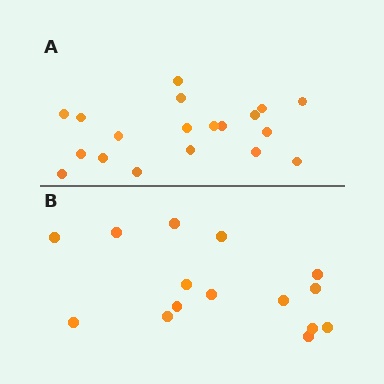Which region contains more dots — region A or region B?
Region A (the top region) has more dots.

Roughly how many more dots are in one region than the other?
Region A has about 4 more dots than region B.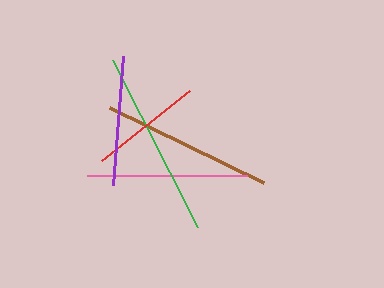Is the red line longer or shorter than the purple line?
The purple line is longer than the red line.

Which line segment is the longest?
The green line is the longest at approximately 187 pixels.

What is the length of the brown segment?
The brown segment is approximately 171 pixels long.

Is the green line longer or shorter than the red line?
The green line is longer than the red line.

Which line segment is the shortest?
The red line is the shortest at approximately 112 pixels.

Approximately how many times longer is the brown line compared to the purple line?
The brown line is approximately 1.3 times the length of the purple line.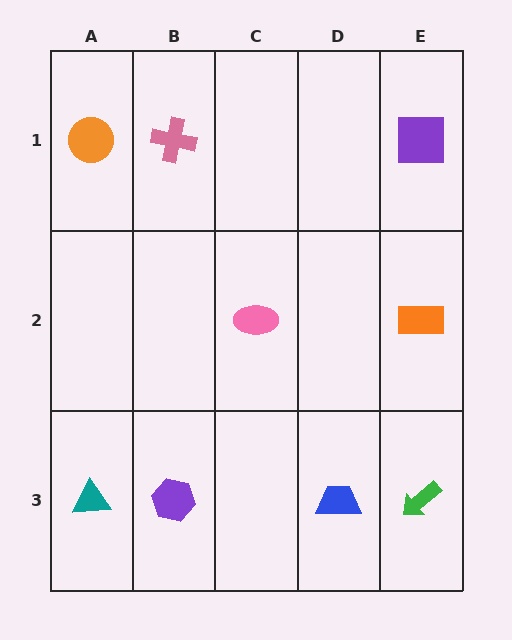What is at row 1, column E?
A purple square.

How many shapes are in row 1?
3 shapes.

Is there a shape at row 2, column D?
No, that cell is empty.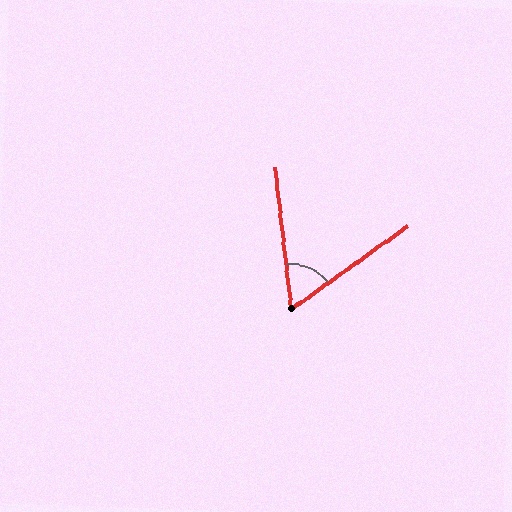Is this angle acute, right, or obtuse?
It is acute.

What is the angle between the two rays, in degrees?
Approximately 61 degrees.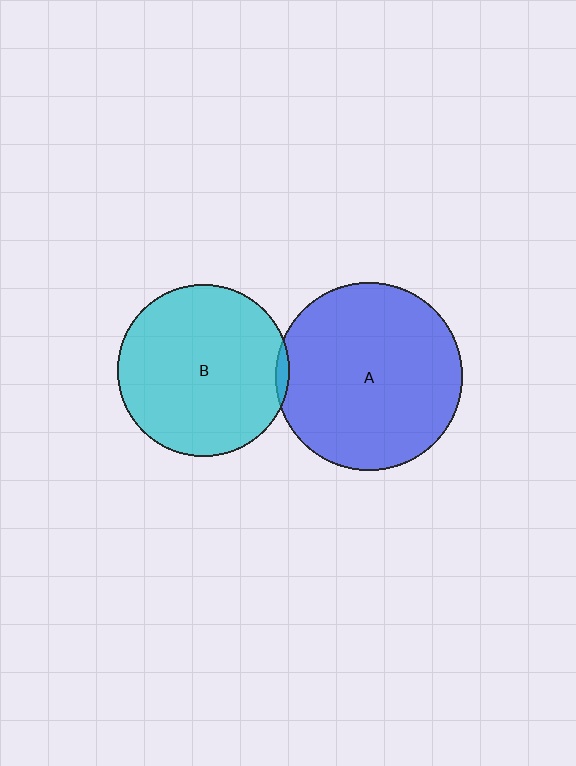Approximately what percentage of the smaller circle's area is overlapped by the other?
Approximately 5%.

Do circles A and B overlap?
Yes.